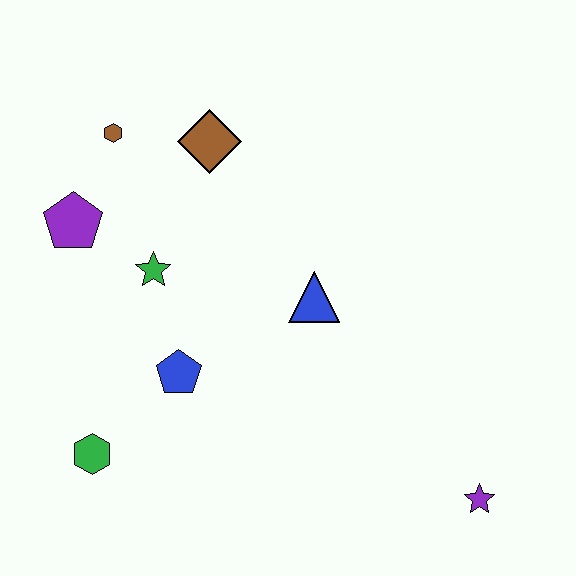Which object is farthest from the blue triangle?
The green hexagon is farthest from the blue triangle.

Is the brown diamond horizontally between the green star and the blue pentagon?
No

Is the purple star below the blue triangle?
Yes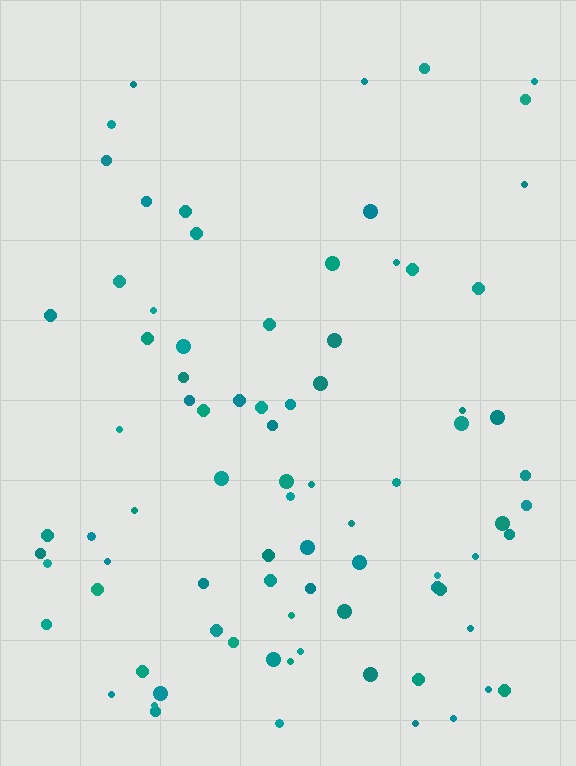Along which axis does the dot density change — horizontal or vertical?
Vertical.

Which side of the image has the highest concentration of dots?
The bottom.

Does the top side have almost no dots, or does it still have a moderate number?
Still a moderate number, just noticeably fewer than the bottom.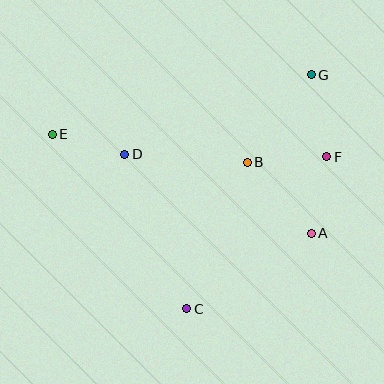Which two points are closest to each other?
Points D and E are closest to each other.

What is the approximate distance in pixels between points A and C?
The distance between A and C is approximately 146 pixels.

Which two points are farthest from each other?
Points A and E are farthest from each other.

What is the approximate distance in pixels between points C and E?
The distance between C and E is approximately 220 pixels.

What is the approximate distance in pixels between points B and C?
The distance between B and C is approximately 159 pixels.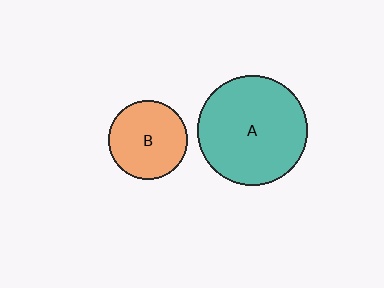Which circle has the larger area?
Circle A (teal).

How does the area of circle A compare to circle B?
Approximately 1.9 times.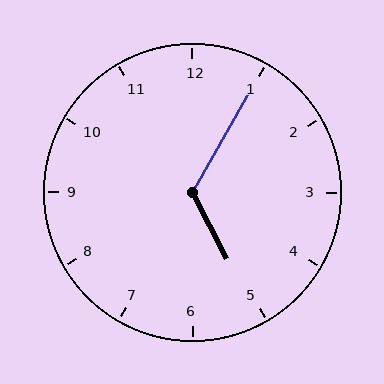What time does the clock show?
5:05.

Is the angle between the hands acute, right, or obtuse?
It is obtuse.